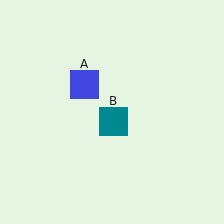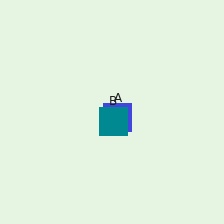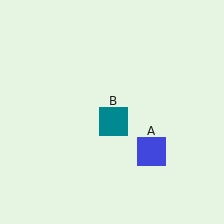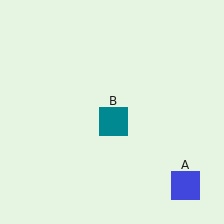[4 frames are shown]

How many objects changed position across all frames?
1 object changed position: blue square (object A).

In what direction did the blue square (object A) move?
The blue square (object A) moved down and to the right.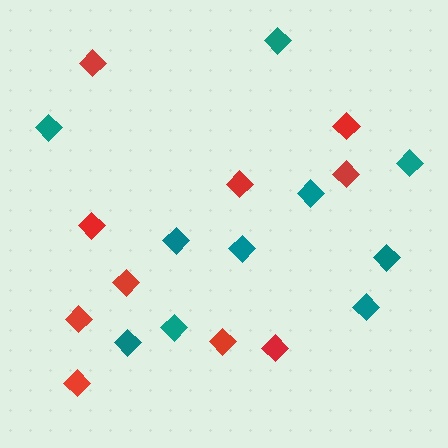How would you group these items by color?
There are 2 groups: one group of red diamonds (10) and one group of teal diamonds (10).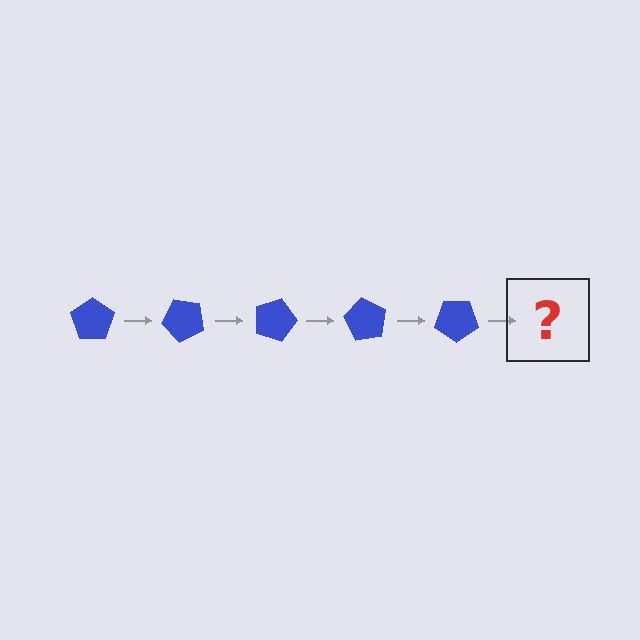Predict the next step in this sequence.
The next step is a blue pentagon rotated 225 degrees.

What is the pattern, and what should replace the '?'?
The pattern is that the pentagon rotates 45 degrees each step. The '?' should be a blue pentagon rotated 225 degrees.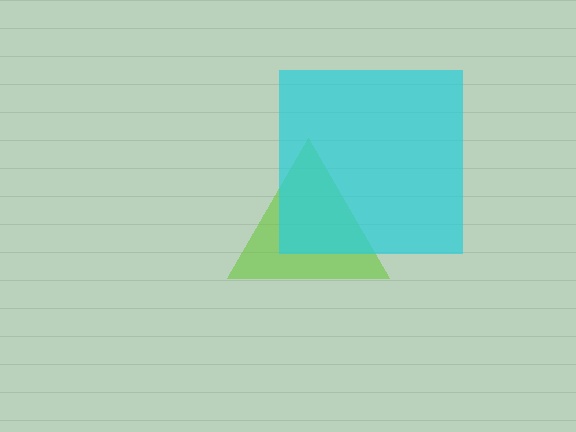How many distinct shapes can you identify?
There are 2 distinct shapes: a lime triangle, a cyan square.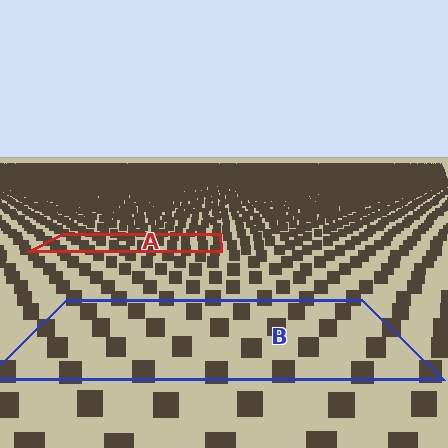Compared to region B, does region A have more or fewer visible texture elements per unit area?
Region A has more texture elements per unit area — they are packed more densely because it is farther away.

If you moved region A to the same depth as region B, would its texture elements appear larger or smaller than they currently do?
They would appear larger. At a closer depth, the same texture elements are projected at a bigger on-screen size.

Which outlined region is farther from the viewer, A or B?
Region A is farther from the viewer — the texture elements inside it appear smaller and more densely packed.